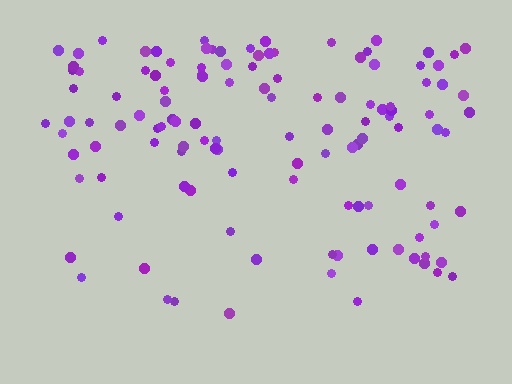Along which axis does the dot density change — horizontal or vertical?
Vertical.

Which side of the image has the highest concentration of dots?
The top.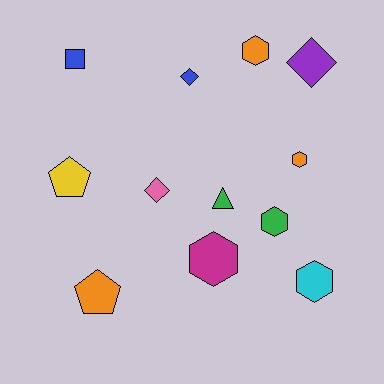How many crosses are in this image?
There are no crosses.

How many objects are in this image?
There are 12 objects.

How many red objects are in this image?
There are no red objects.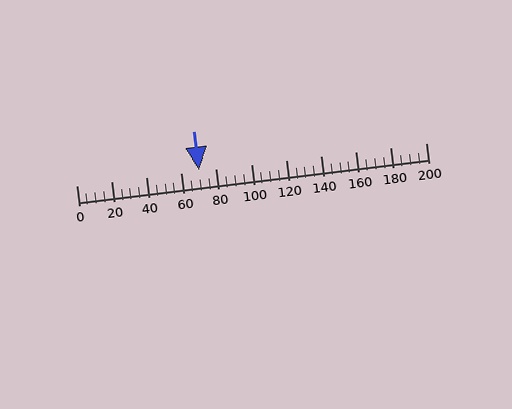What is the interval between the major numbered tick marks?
The major tick marks are spaced 20 units apart.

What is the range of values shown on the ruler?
The ruler shows values from 0 to 200.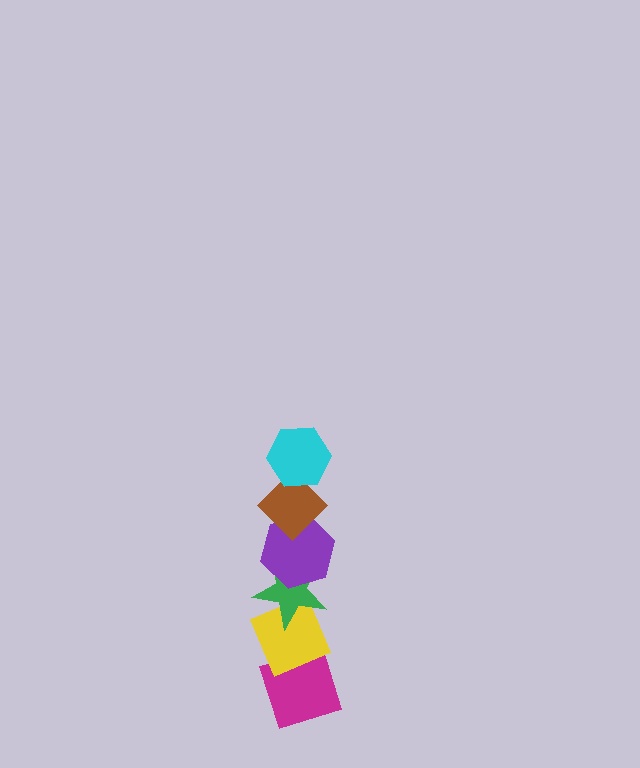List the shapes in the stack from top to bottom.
From top to bottom: the cyan hexagon, the brown diamond, the purple hexagon, the green star, the yellow diamond, the magenta diamond.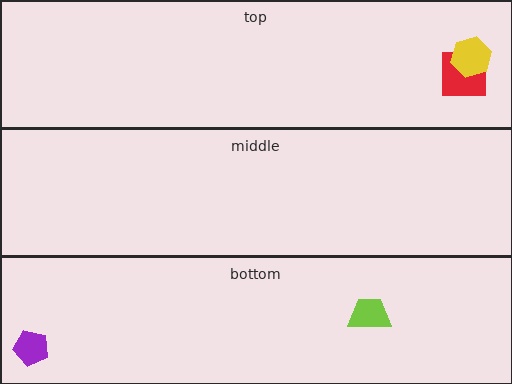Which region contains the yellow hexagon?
The top region.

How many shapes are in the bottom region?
2.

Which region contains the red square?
The top region.